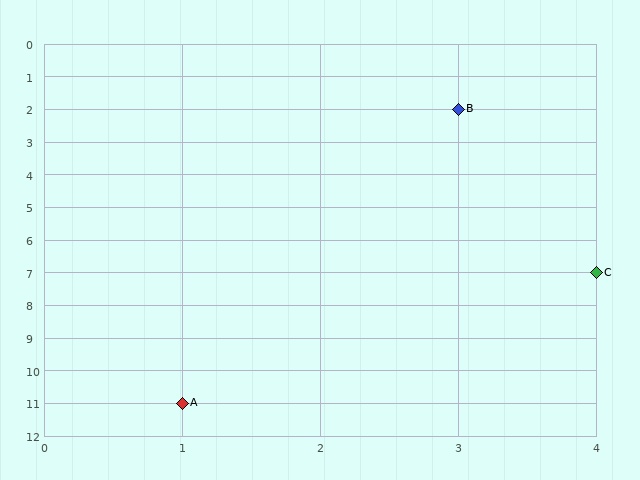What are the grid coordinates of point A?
Point A is at grid coordinates (1, 11).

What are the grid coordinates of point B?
Point B is at grid coordinates (3, 2).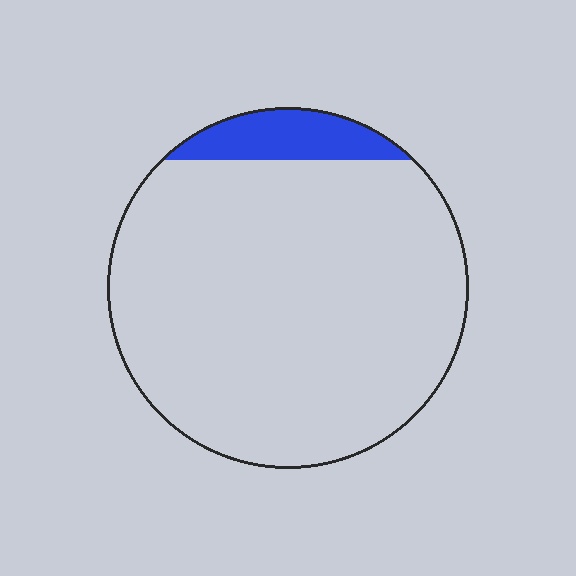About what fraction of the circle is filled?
About one tenth (1/10).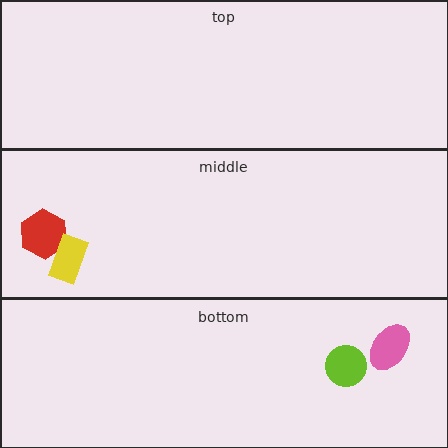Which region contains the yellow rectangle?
The middle region.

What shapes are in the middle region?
The red hexagon, the yellow rectangle.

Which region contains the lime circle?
The bottom region.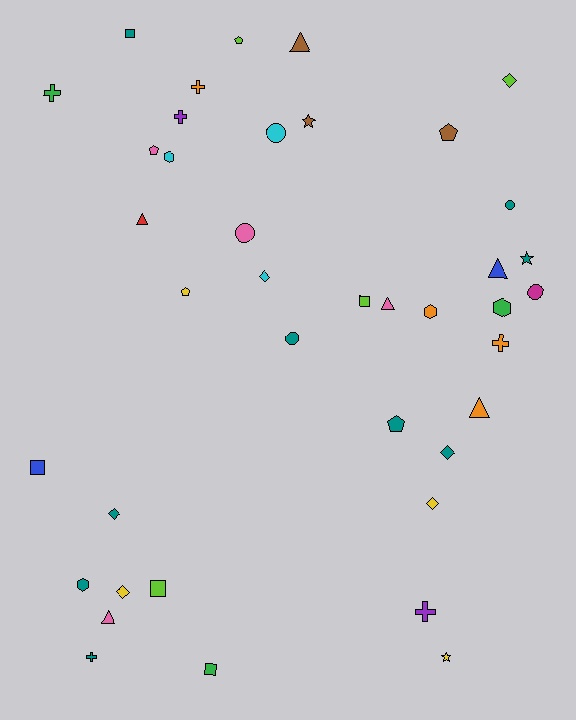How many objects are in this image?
There are 40 objects.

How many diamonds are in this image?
There are 6 diamonds.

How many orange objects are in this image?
There are 4 orange objects.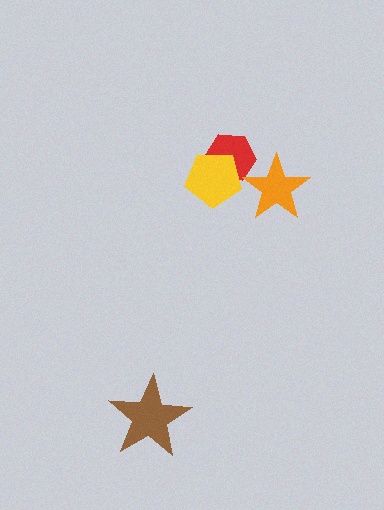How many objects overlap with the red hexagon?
2 objects overlap with the red hexagon.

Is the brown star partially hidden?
No, no other shape covers it.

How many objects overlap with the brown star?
0 objects overlap with the brown star.